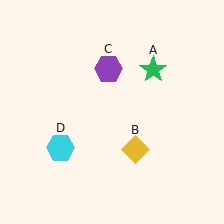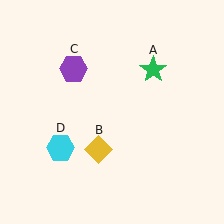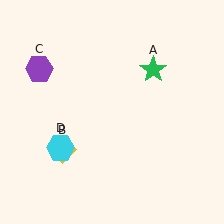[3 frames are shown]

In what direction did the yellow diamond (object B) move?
The yellow diamond (object B) moved left.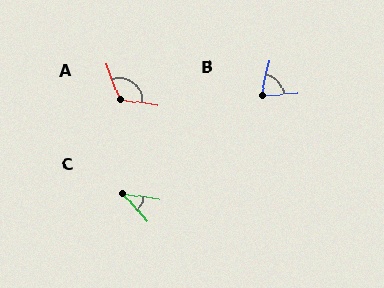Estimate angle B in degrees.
Approximately 75 degrees.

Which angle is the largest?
A, at approximately 120 degrees.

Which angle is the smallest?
C, at approximately 41 degrees.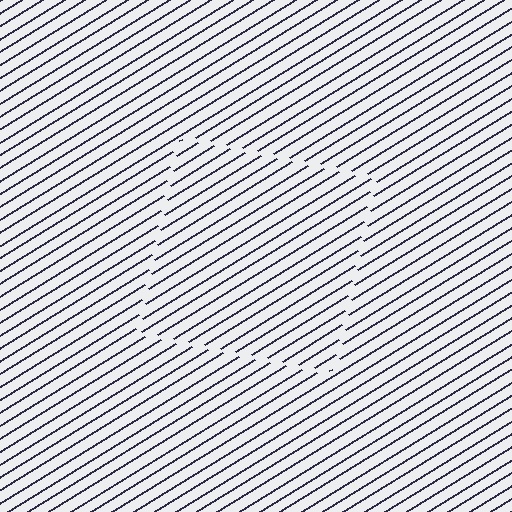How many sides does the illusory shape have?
4 sides — the line-ends trace a square.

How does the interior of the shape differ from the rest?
The interior of the shape contains the same grating, shifted by half a period — the contour is defined by the phase discontinuity where line-ends from the inner and outer gratings abut.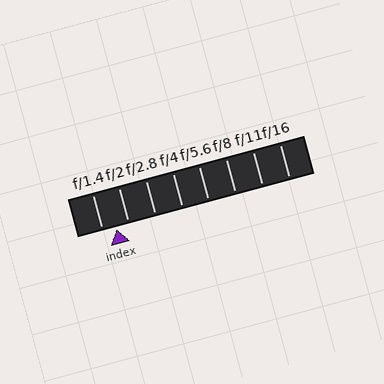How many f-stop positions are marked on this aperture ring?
There are 8 f-stop positions marked.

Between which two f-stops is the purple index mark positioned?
The index mark is between f/1.4 and f/2.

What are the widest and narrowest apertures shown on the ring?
The widest aperture shown is f/1.4 and the narrowest is f/16.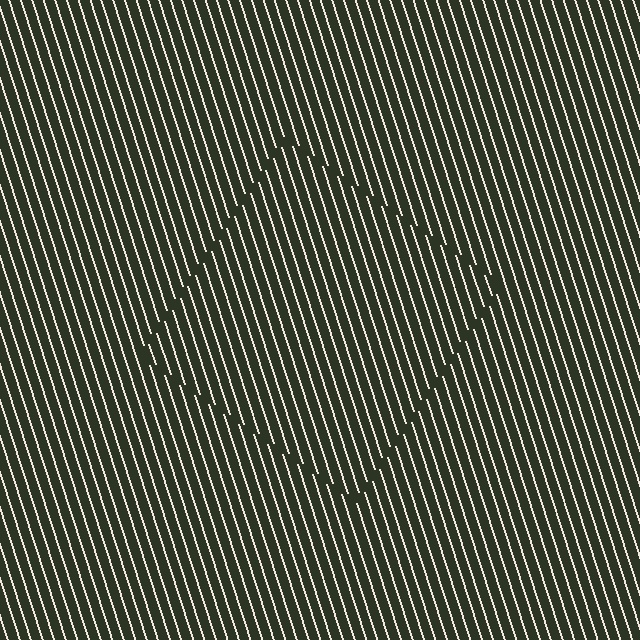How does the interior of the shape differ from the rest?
The interior of the shape contains the same grating, shifted by half a period — the contour is defined by the phase discontinuity where line-ends from the inner and outer gratings abut.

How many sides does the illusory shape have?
4 sides — the line-ends trace a square.